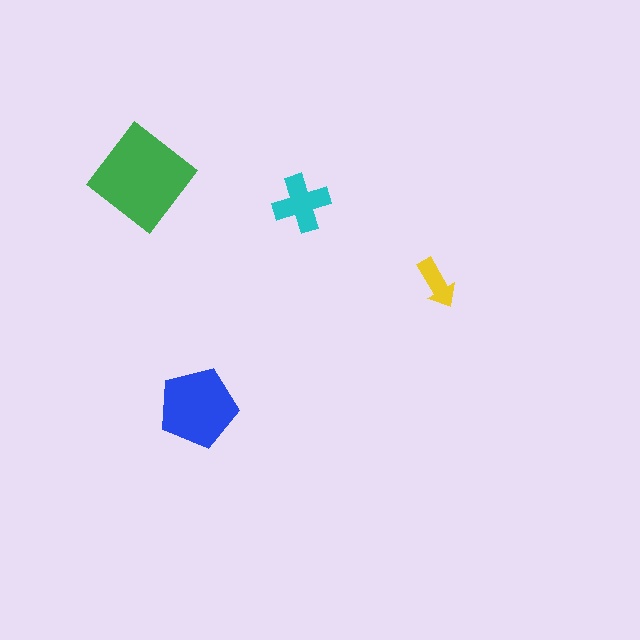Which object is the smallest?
The yellow arrow.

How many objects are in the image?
There are 4 objects in the image.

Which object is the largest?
The green diamond.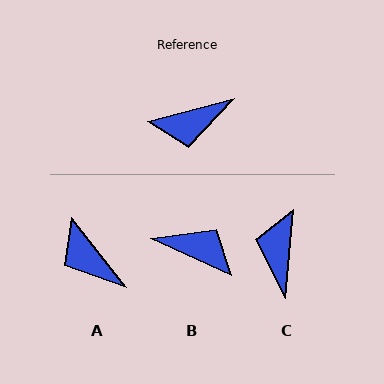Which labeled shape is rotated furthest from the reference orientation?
B, about 141 degrees away.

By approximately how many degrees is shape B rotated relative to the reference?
Approximately 141 degrees counter-clockwise.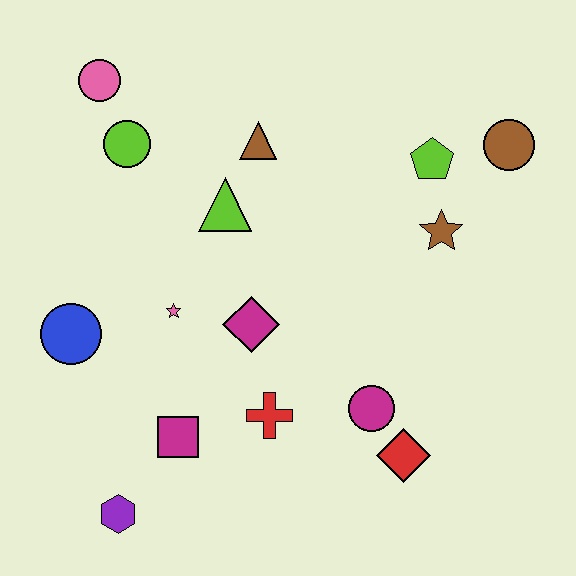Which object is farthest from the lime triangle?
The purple hexagon is farthest from the lime triangle.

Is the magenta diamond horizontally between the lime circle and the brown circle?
Yes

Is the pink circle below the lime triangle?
No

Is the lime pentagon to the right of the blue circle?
Yes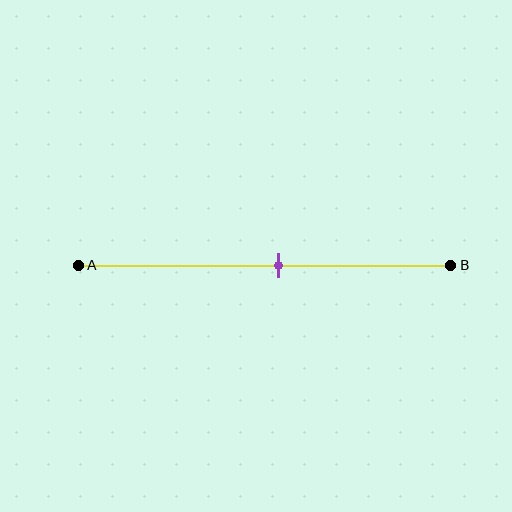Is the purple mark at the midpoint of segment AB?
No, the mark is at about 55% from A, not at the 50% midpoint.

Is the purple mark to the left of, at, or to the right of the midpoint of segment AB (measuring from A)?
The purple mark is to the right of the midpoint of segment AB.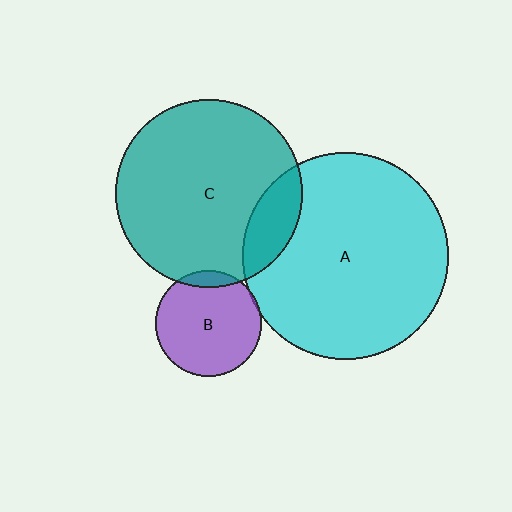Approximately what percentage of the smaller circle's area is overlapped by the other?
Approximately 15%.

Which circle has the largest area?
Circle A (cyan).